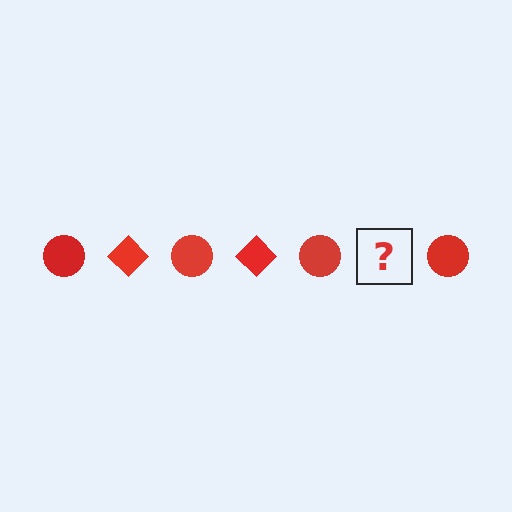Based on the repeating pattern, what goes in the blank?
The blank should be a red diamond.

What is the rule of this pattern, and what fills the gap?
The rule is that the pattern cycles through circle, diamond shapes in red. The gap should be filled with a red diamond.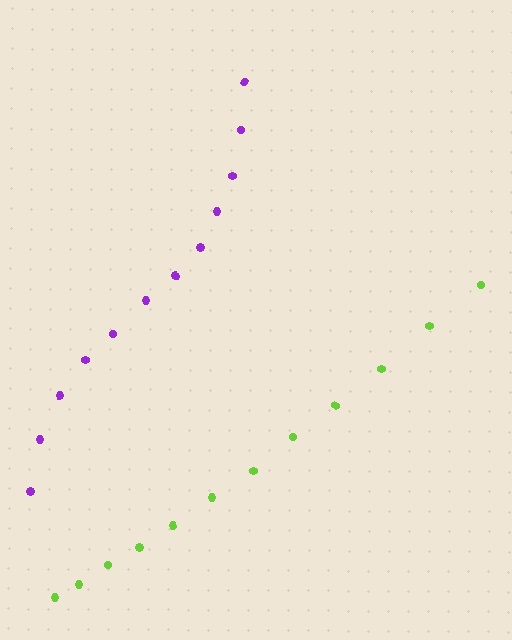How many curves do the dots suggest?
There are 2 distinct paths.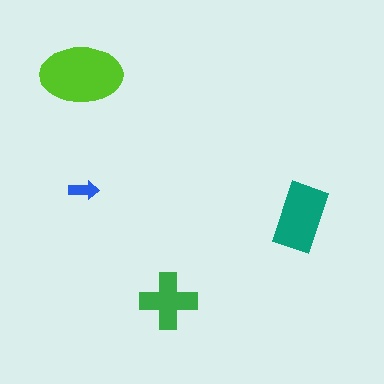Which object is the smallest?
The blue arrow.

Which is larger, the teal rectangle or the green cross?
The teal rectangle.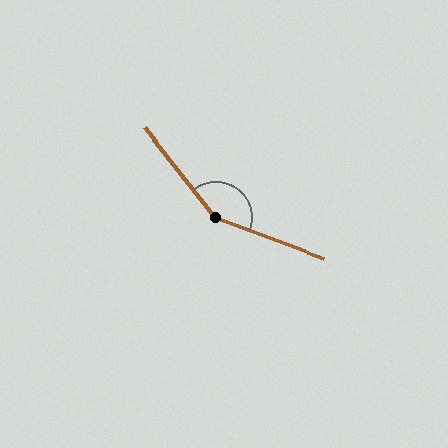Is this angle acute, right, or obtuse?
It is obtuse.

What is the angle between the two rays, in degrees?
Approximately 149 degrees.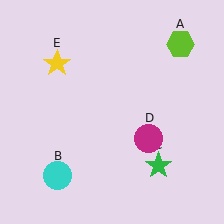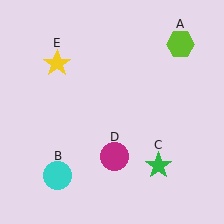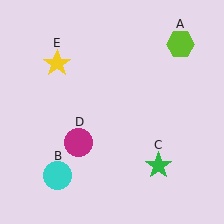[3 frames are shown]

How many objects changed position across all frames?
1 object changed position: magenta circle (object D).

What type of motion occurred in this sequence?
The magenta circle (object D) rotated clockwise around the center of the scene.